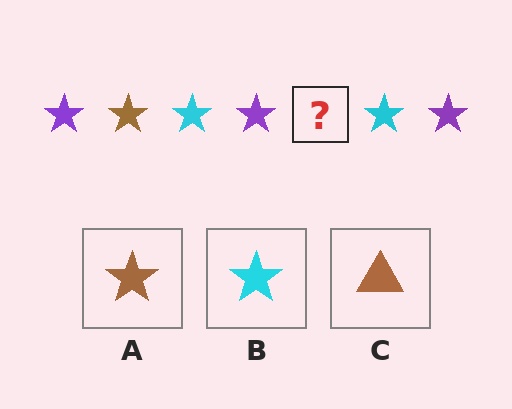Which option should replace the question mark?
Option A.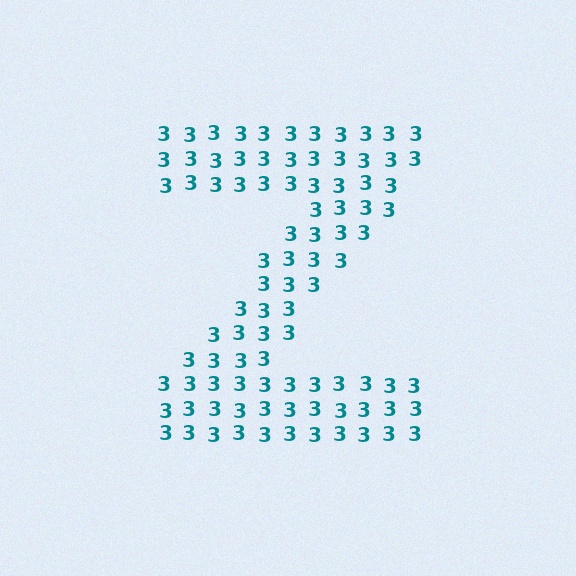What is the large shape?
The large shape is the letter Z.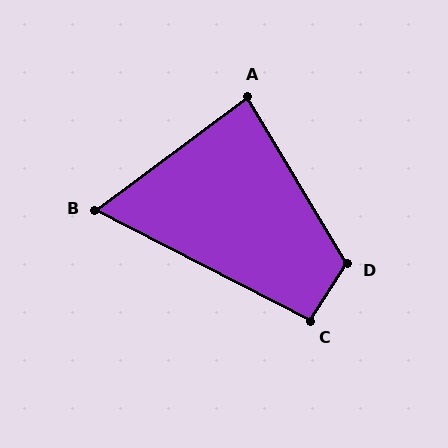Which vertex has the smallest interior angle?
B, at approximately 64 degrees.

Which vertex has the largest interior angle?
D, at approximately 116 degrees.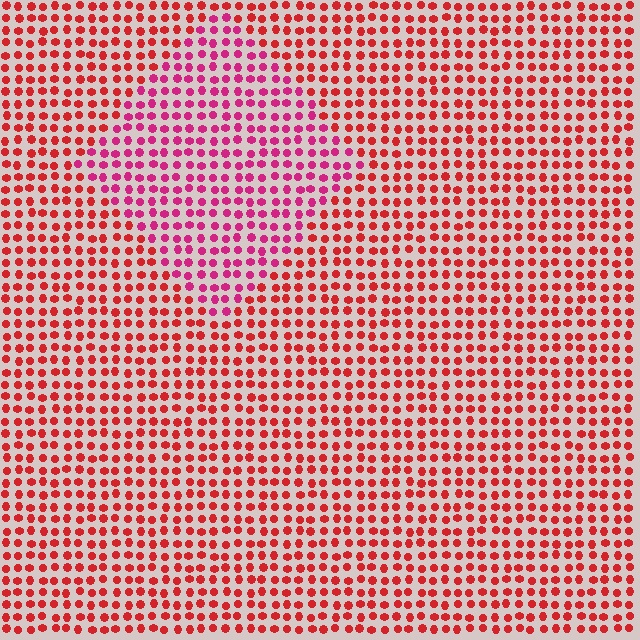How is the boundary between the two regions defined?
The boundary is defined purely by a slight shift in hue (about 31 degrees). Spacing, size, and orientation are identical on both sides.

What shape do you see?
I see a diamond.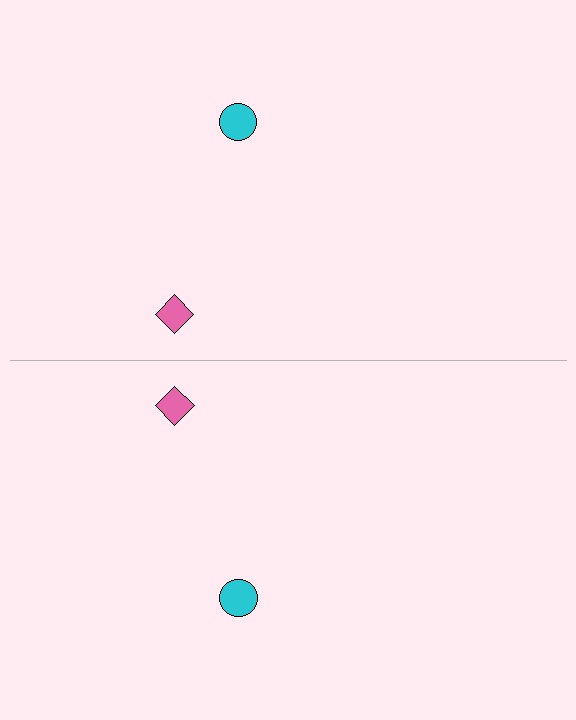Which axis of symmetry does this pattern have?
The pattern has a horizontal axis of symmetry running through the center of the image.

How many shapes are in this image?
There are 4 shapes in this image.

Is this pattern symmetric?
Yes, this pattern has bilateral (reflection) symmetry.